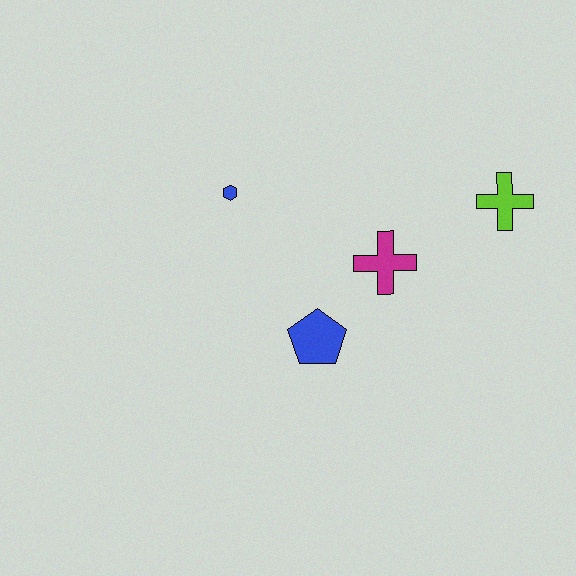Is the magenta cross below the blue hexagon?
Yes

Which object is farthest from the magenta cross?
The blue hexagon is farthest from the magenta cross.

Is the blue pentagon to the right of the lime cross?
No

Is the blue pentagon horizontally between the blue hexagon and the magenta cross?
Yes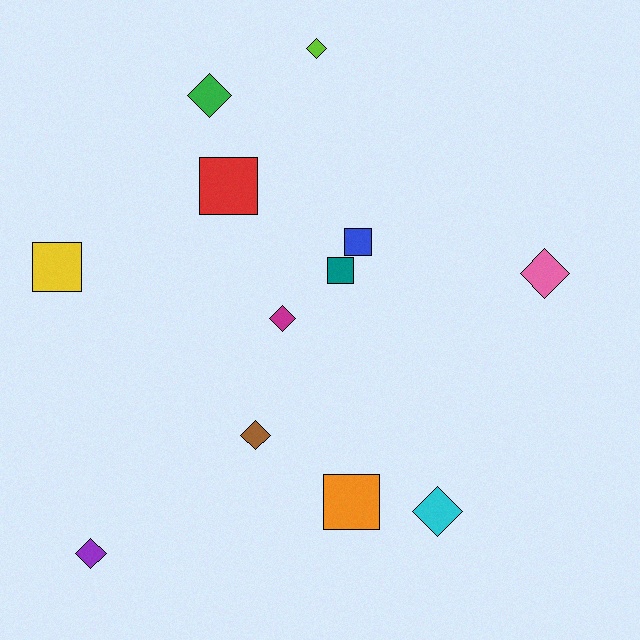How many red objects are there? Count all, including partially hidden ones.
There is 1 red object.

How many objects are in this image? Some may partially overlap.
There are 12 objects.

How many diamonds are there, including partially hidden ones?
There are 7 diamonds.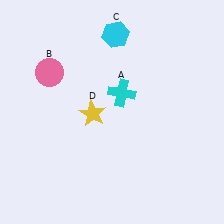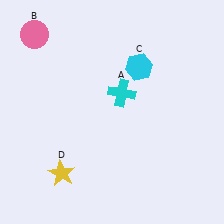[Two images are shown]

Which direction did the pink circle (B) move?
The pink circle (B) moved up.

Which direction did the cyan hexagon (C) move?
The cyan hexagon (C) moved down.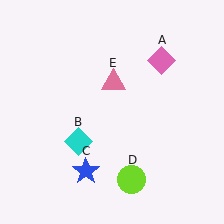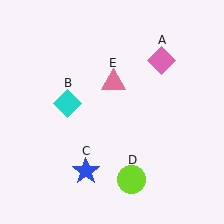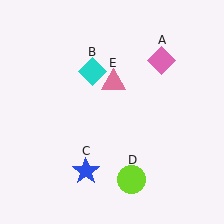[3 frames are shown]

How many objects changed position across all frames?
1 object changed position: cyan diamond (object B).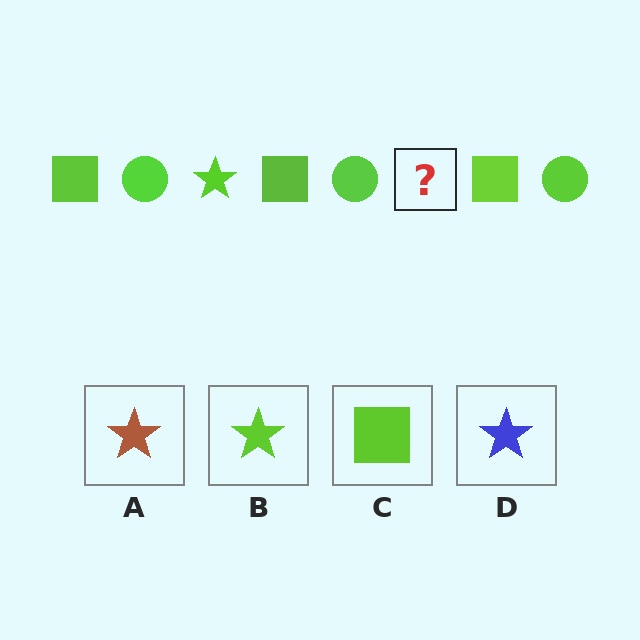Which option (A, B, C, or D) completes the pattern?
B.